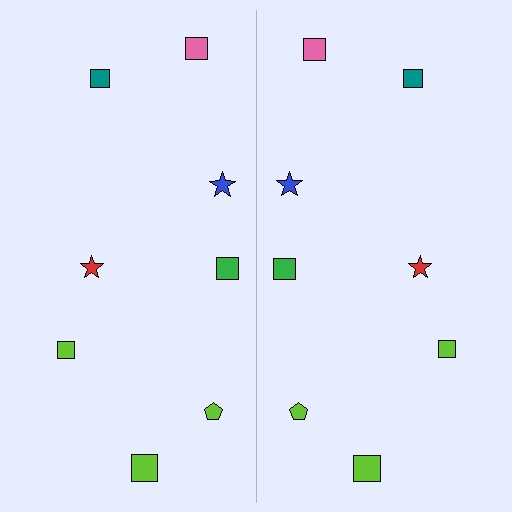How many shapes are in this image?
There are 16 shapes in this image.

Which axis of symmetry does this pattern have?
The pattern has a vertical axis of symmetry running through the center of the image.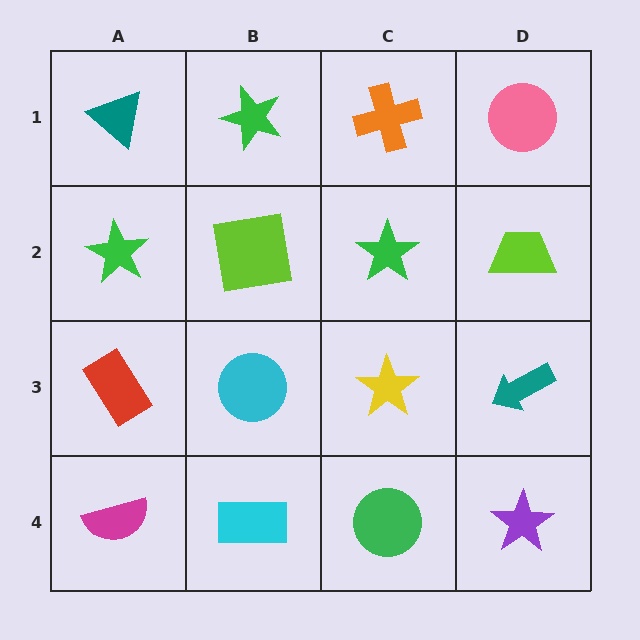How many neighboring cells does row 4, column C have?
3.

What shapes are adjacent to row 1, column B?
A lime square (row 2, column B), a teal triangle (row 1, column A), an orange cross (row 1, column C).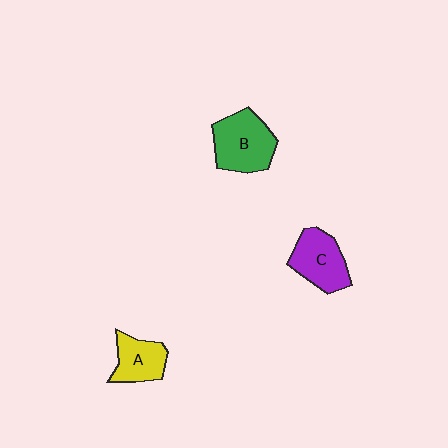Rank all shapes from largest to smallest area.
From largest to smallest: B (green), C (purple), A (yellow).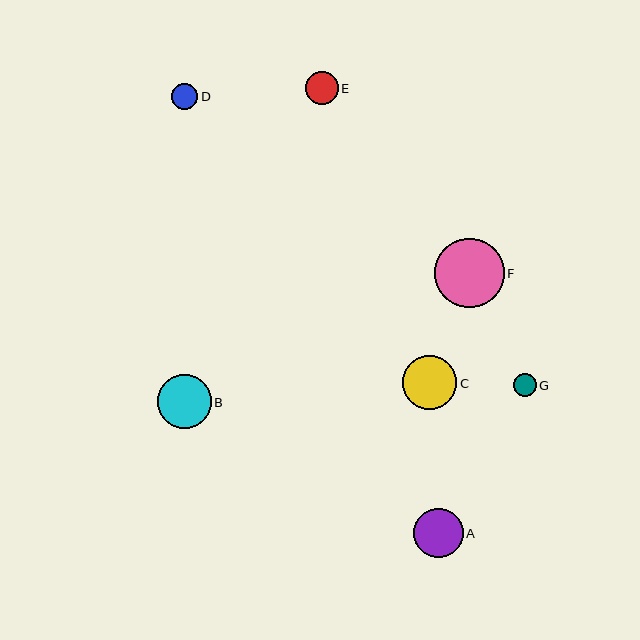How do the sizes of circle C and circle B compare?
Circle C and circle B are approximately the same size.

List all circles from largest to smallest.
From largest to smallest: F, C, B, A, E, D, G.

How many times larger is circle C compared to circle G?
Circle C is approximately 2.4 times the size of circle G.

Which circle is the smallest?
Circle G is the smallest with a size of approximately 23 pixels.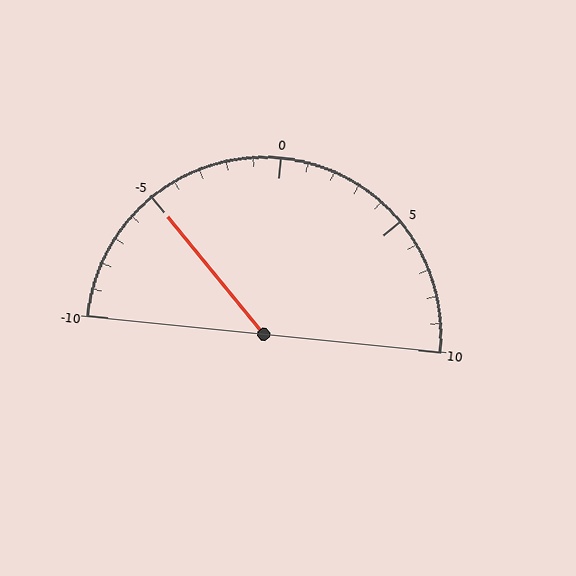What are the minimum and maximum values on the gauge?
The gauge ranges from -10 to 10.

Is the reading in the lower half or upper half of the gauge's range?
The reading is in the lower half of the range (-10 to 10).